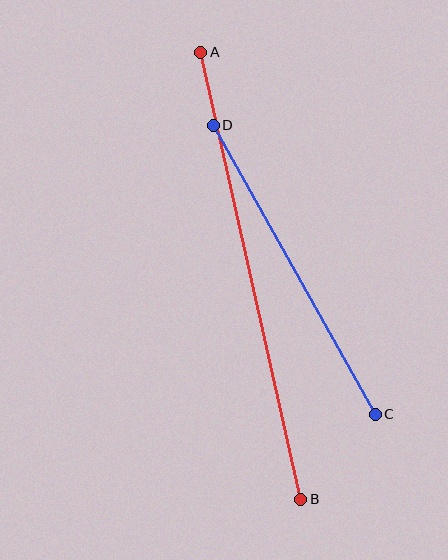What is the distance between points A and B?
The distance is approximately 458 pixels.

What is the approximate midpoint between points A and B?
The midpoint is at approximately (251, 276) pixels.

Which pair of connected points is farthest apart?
Points A and B are farthest apart.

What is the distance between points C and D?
The distance is approximately 331 pixels.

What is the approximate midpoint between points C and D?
The midpoint is at approximately (294, 270) pixels.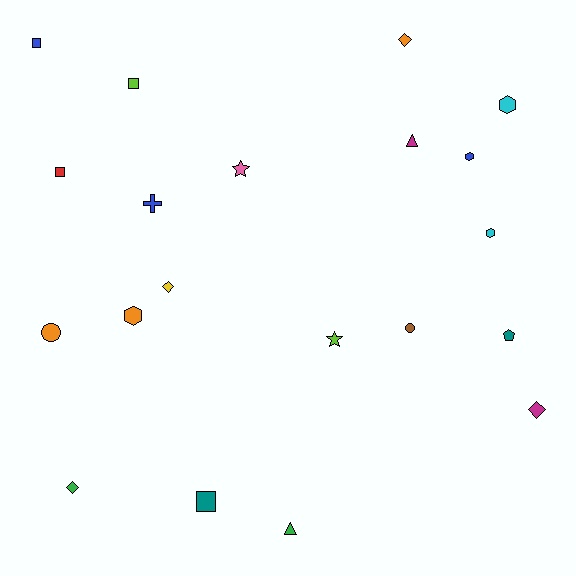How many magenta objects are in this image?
There are 2 magenta objects.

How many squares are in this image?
There are 4 squares.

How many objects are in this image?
There are 20 objects.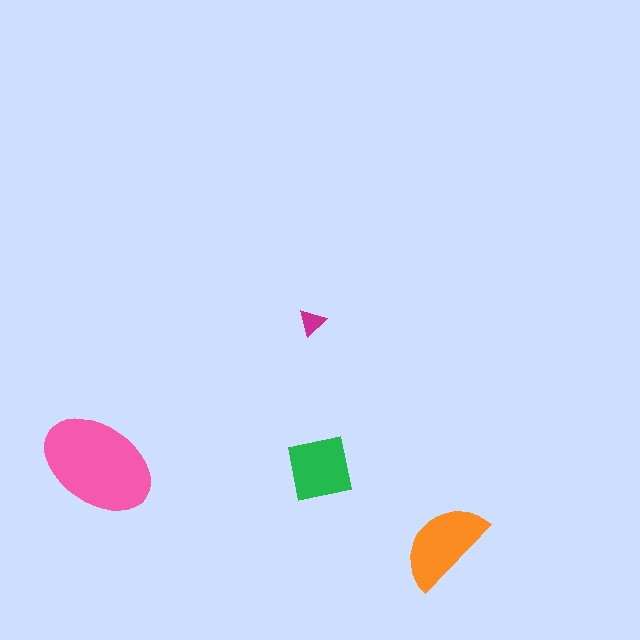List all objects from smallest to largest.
The magenta triangle, the green square, the orange semicircle, the pink ellipse.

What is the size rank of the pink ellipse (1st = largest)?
1st.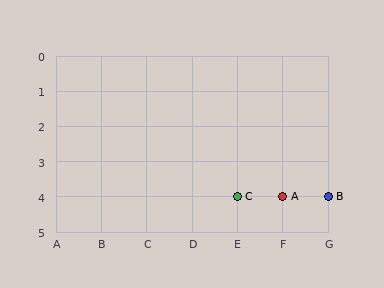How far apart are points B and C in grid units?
Points B and C are 2 columns apart.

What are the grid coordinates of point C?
Point C is at grid coordinates (E, 4).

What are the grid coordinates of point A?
Point A is at grid coordinates (F, 4).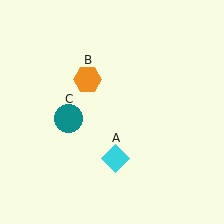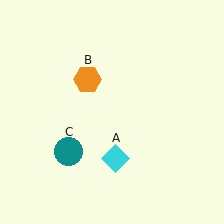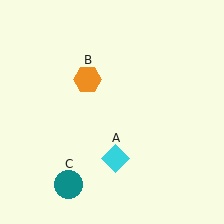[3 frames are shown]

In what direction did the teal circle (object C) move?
The teal circle (object C) moved down.